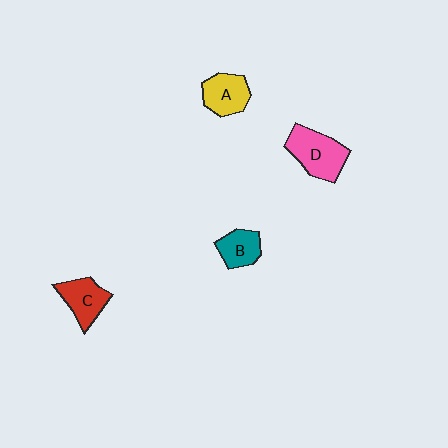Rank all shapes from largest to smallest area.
From largest to smallest: D (pink), A (yellow), C (red), B (teal).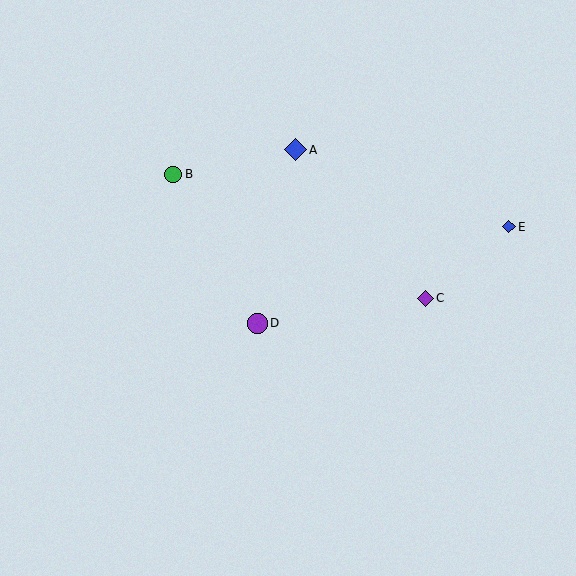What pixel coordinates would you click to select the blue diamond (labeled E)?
Click at (509, 227) to select the blue diamond E.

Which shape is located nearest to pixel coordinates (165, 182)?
The green circle (labeled B) at (173, 174) is nearest to that location.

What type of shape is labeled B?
Shape B is a green circle.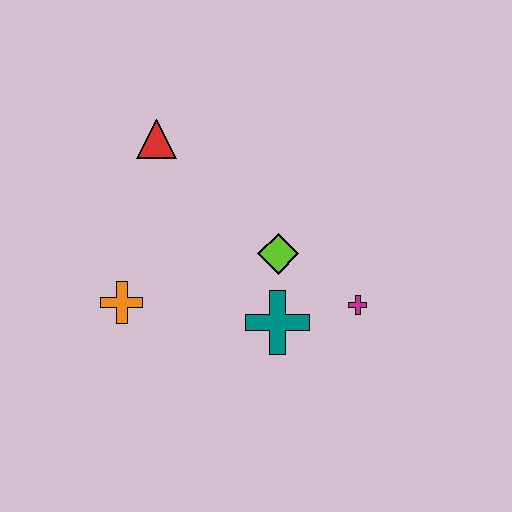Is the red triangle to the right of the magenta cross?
No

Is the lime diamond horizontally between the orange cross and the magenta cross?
Yes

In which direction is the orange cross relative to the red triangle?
The orange cross is below the red triangle.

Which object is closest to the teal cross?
The lime diamond is closest to the teal cross.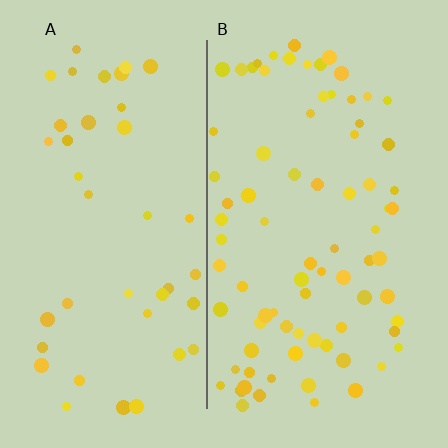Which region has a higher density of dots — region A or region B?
B (the right).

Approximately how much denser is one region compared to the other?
Approximately 1.8× — region B over region A.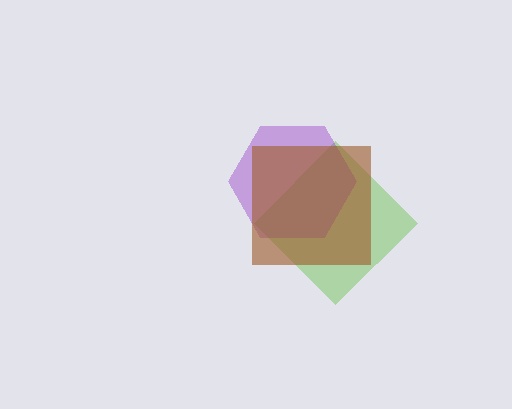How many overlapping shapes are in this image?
There are 3 overlapping shapes in the image.